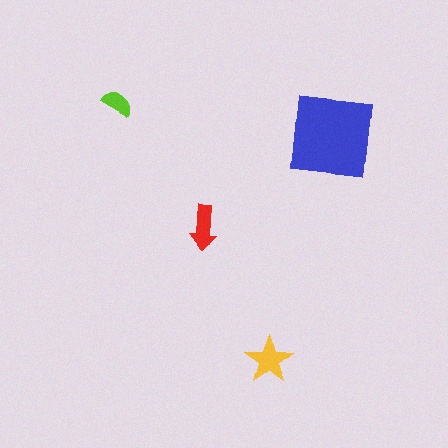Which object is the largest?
The blue square.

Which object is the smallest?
The lime semicircle.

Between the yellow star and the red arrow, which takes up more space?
The yellow star.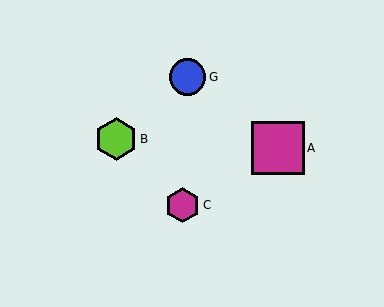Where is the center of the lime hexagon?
The center of the lime hexagon is at (116, 139).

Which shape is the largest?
The magenta square (labeled A) is the largest.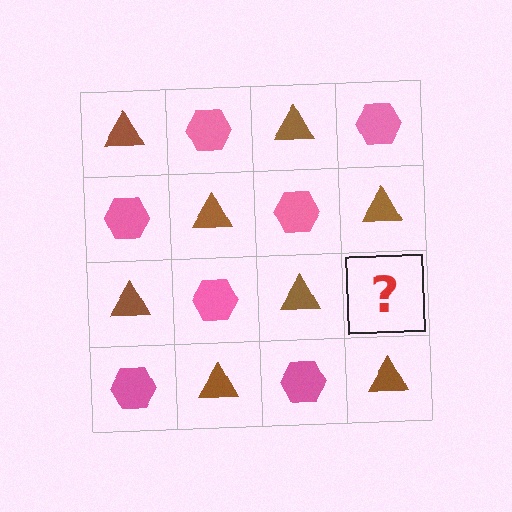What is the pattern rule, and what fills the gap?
The rule is that it alternates brown triangle and pink hexagon in a checkerboard pattern. The gap should be filled with a pink hexagon.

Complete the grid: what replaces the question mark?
The question mark should be replaced with a pink hexagon.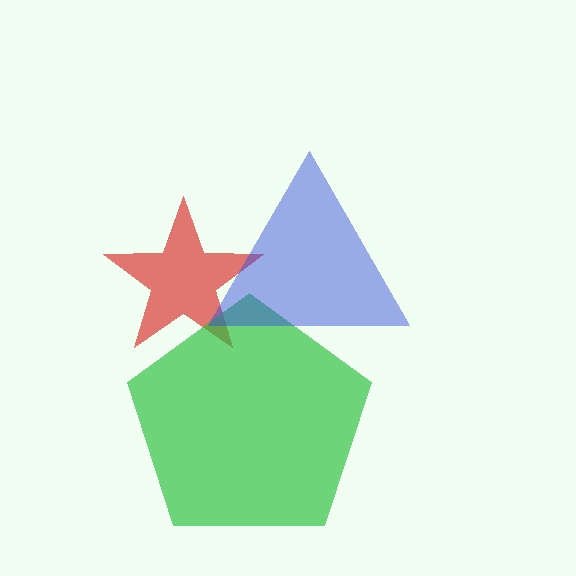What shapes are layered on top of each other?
The layered shapes are: a red star, a green pentagon, a blue triangle.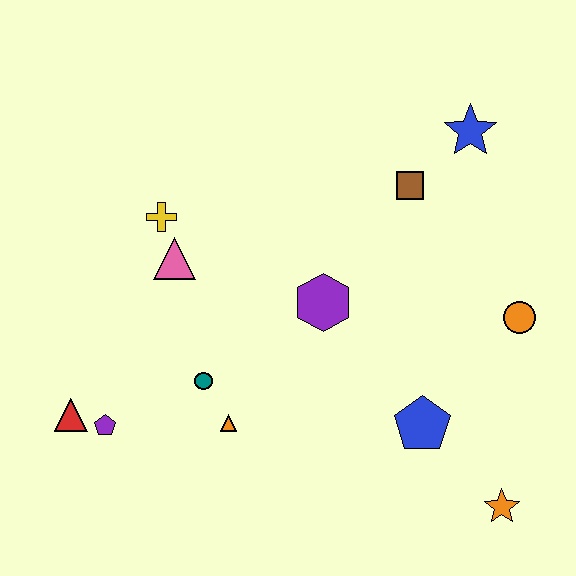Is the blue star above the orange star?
Yes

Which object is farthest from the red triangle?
The blue star is farthest from the red triangle.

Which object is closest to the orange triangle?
The teal circle is closest to the orange triangle.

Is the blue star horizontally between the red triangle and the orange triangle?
No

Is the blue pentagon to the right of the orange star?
No